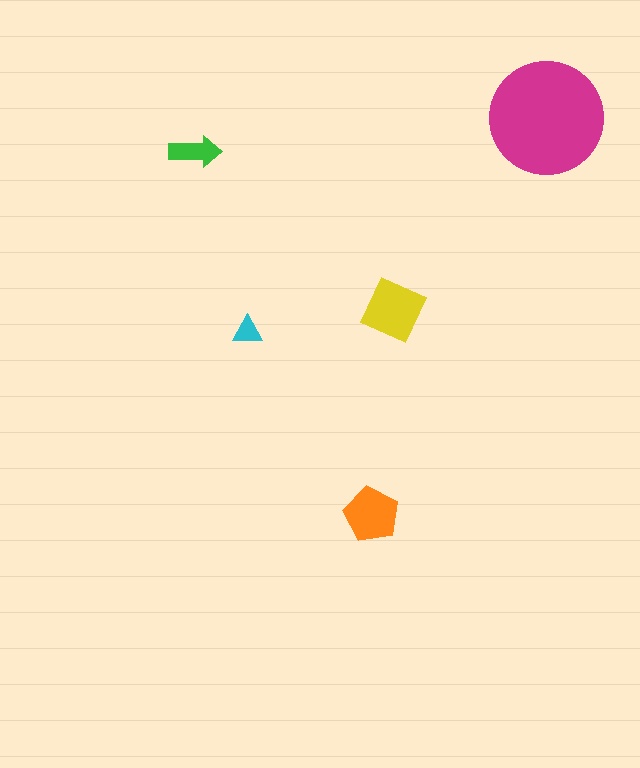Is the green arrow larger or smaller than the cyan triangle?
Larger.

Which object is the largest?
The magenta circle.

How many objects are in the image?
There are 5 objects in the image.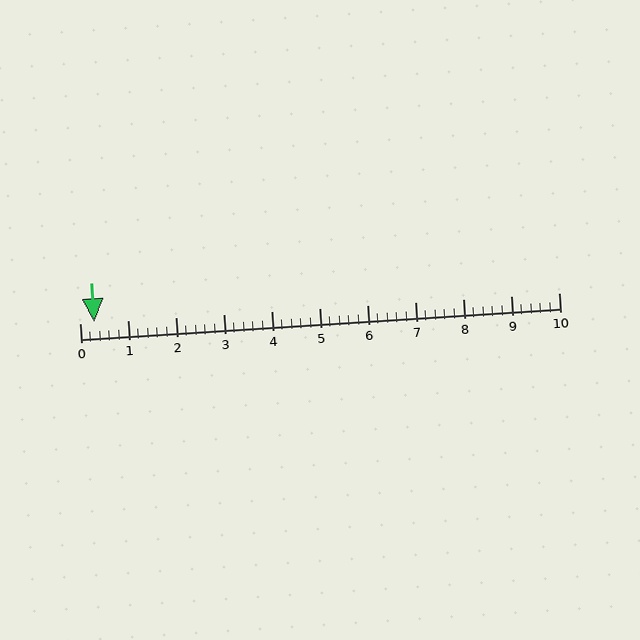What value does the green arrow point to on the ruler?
The green arrow points to approximately 0.3.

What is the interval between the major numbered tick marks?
The major tick marks are spaced 1 units apart.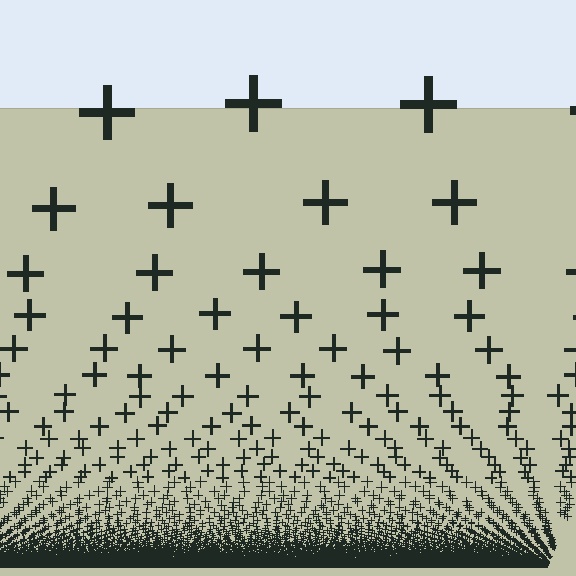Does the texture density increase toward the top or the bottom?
Density increases toward the bottom.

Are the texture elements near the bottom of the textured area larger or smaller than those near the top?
Smaller. The gradient is inverted — elements near the bottom are smaller and denser.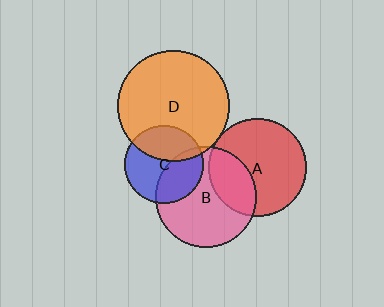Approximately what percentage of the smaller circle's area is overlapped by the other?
Approximately 30%.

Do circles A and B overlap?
Yes.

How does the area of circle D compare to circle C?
Approximately 2.0 times.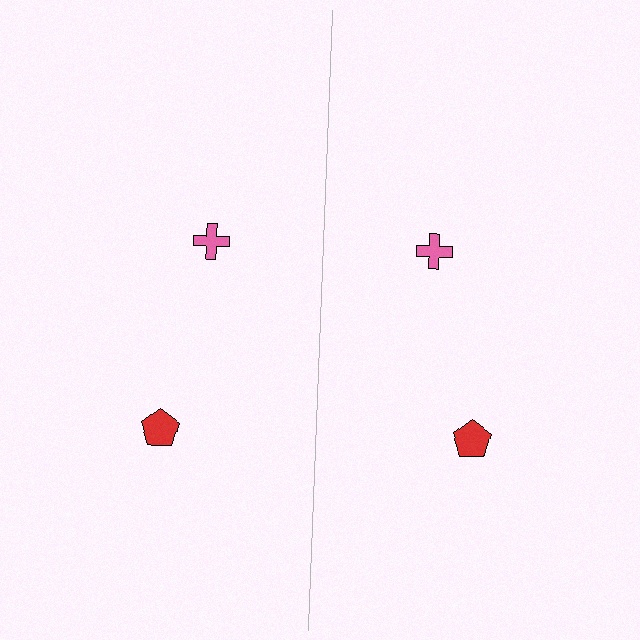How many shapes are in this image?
There are 4 shapes in this image.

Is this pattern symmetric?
Yes, this pattern has bilateral (reflection) symmetry.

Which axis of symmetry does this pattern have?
The pattern has a vertical axis of symmetry running through the center of the image.